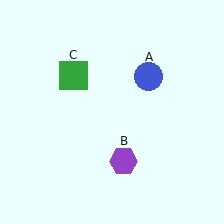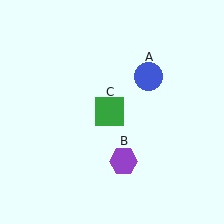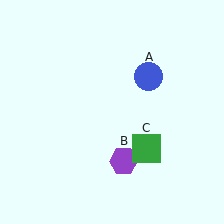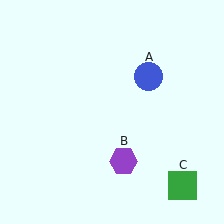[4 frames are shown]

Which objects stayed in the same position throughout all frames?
Blue circle (object A) and purple hexagon (object B) remained stationary.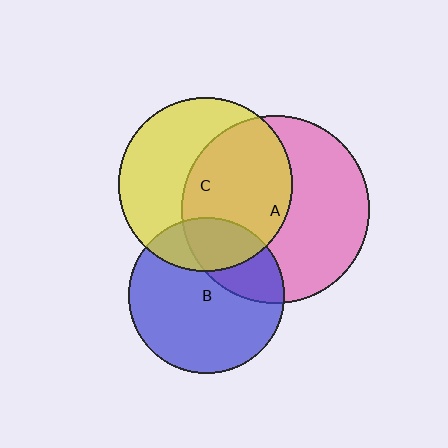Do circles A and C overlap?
Yes.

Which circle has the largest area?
Circle A (pink).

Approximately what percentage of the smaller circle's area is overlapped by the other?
Approximately 55%.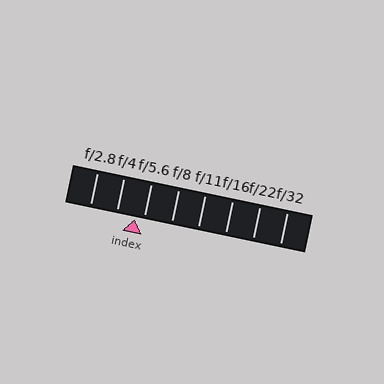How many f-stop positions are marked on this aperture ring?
There are 8 f-stop positions marked.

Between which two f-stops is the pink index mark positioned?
The index mark is between f/4 and f/5.6.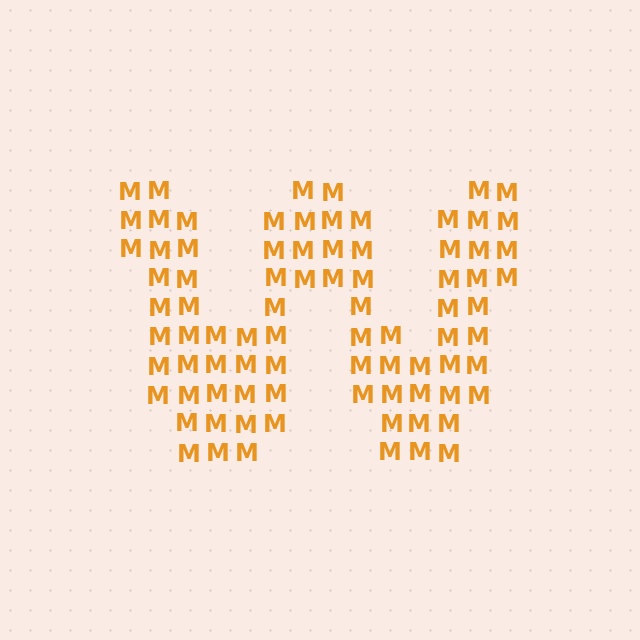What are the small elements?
The small elements are letter M's.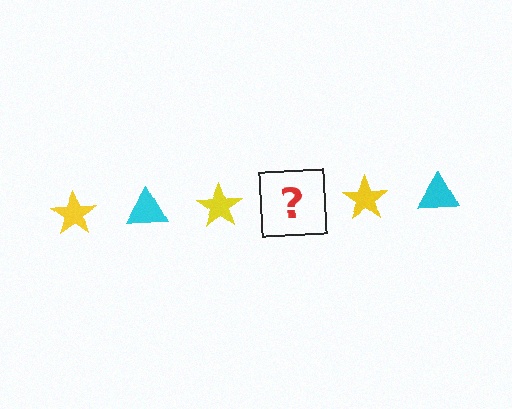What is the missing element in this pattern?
The missing element is a cyan triangle.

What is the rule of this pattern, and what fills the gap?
The rule is that the pattern alternates between yellow star and cyan triangle. The gap should be filled with a cyan triangle.